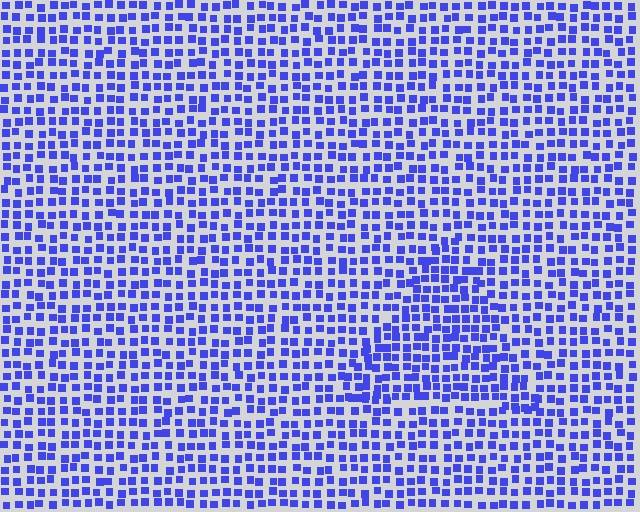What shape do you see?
I see a triangle.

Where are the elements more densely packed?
The elements are more densely packed inside the triangle boundary.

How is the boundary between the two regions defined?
The boundary is defined by a change in element density (approximately 1.4x ratio). All elements are the same color, size, and shape.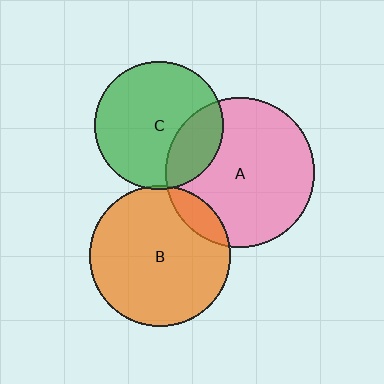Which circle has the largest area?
Circle A (pink).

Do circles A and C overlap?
Yes.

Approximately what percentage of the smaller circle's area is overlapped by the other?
Approximately 25%.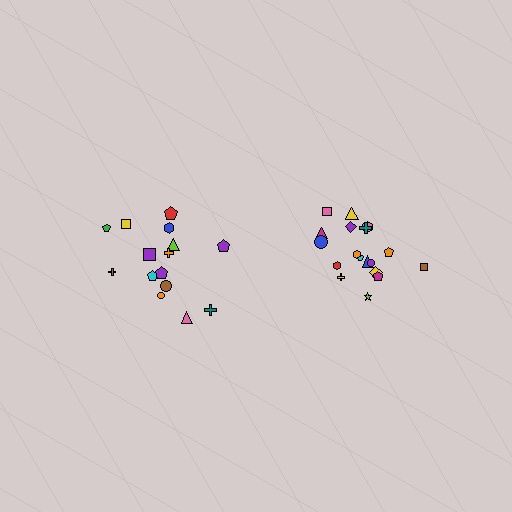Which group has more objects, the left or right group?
The right group.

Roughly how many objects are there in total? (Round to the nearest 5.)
Roughly 35 objects in total.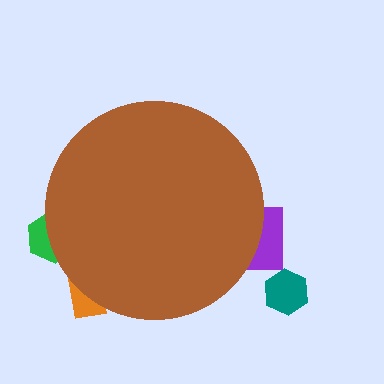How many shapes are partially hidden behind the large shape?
3 shapes are partially hidden.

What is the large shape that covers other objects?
A brown circle.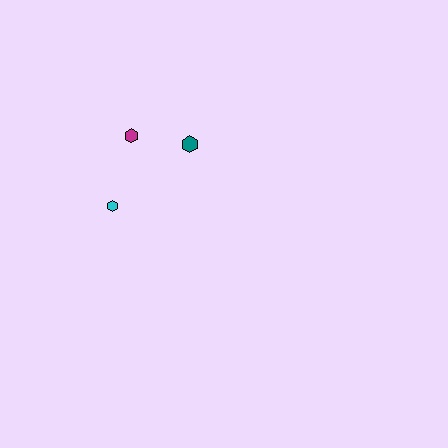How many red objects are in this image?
There are no red objects.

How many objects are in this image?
There are 3 objects.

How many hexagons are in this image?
There are 3 hexagons.